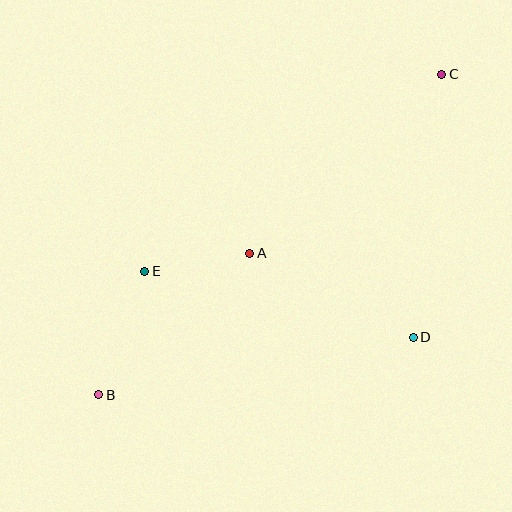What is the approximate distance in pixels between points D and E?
The distance between D and E is approximately 277 pixels.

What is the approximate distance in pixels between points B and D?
The distance between B and D is approximately 320 pixels.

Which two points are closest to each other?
Points A and E are closest to each other.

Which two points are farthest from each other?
Points B and C are farthest from each other.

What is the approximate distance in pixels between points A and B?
The distance between A and B is approximately 207 pixels.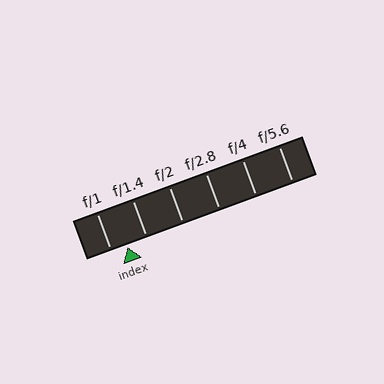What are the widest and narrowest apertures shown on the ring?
The widest aperture shown is f/1 and the narrowest is f/5.6.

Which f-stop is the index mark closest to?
The index mark is closest to f/1.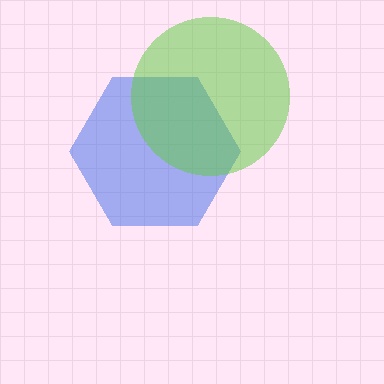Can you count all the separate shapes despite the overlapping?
Yes, there are 2 separate shapes.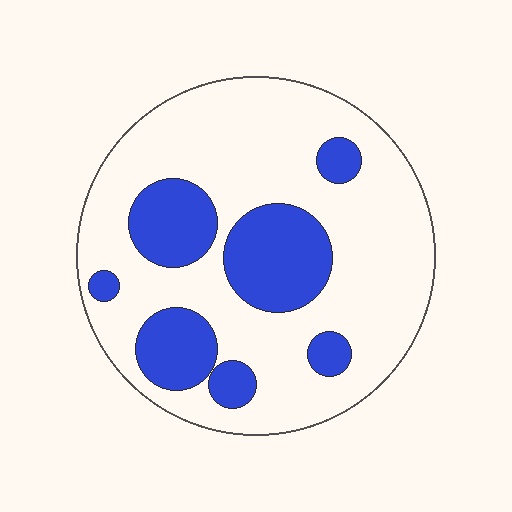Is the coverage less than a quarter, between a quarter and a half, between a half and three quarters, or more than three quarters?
Between a quarter and a half.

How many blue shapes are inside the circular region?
7.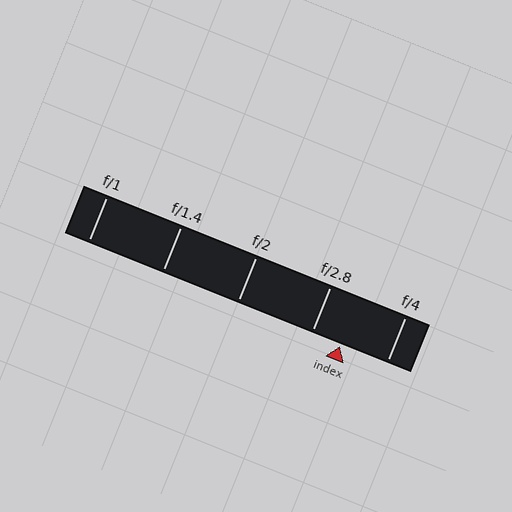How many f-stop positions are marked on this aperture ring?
There are 5 f-stop positions marked.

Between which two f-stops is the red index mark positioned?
The index mark is between f/2.8 and f/4.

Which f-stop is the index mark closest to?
The index mark is closest to f/2.8.